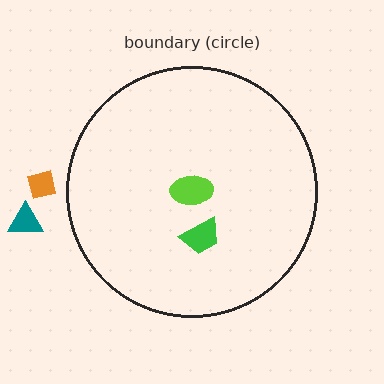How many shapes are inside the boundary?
2 inside, 2 outside.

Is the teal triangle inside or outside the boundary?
Outside.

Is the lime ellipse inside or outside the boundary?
Inside.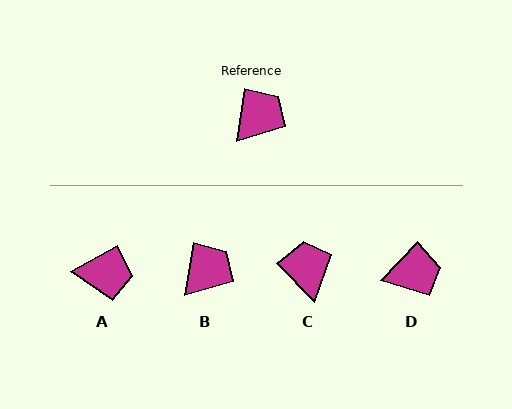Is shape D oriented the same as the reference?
No, it is off by about 34 degrees.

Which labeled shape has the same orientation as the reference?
B.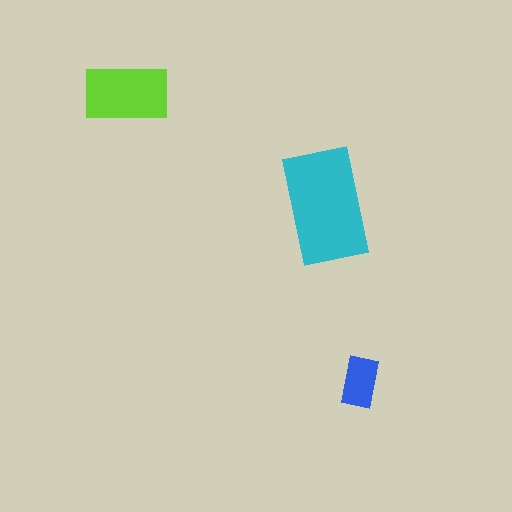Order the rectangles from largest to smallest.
the cyan one, the lime one, the blue one.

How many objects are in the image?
There are 3 objects in the image.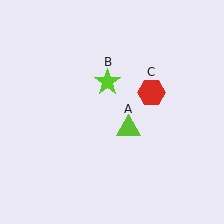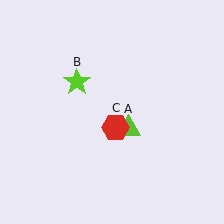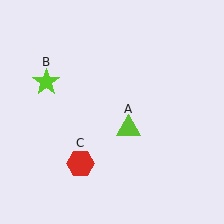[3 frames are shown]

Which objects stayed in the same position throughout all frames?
Lime triangle (object A) remained stationary.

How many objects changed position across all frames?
2 objects changed position: lime star (object B), red hexagon (object C).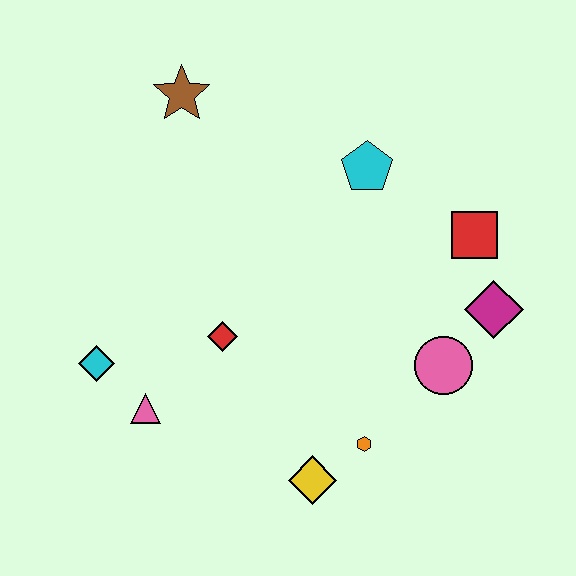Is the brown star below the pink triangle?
No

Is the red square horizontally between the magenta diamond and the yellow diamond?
Yes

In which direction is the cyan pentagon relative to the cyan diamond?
The cyan pentagon is to the right of the cyan diamond.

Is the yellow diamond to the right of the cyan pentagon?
No